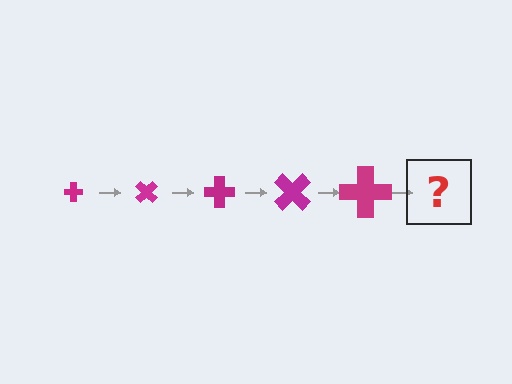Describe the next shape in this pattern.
It should be a cross, larger than the previous one and rotated 225 degrees from the start.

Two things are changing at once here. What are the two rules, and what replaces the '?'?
The two rules are that the cross grows larger each step and it rotates 45 degrees each step. The '?' should be a cross, larger than the previous one and rotated 225 degrees from the start.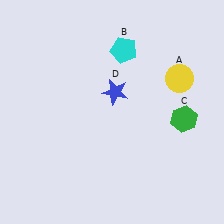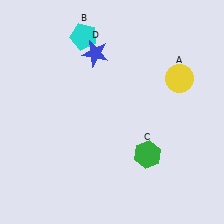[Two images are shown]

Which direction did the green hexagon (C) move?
The green hexagon (C) moved left.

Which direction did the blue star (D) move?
The blue star (D) moved up.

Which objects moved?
The objects that moved are: the cyan pentagon (B), the green hexagon (C), the blue star (D).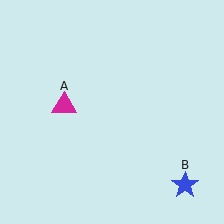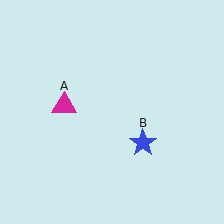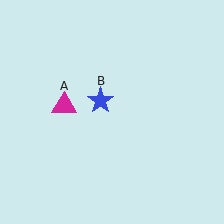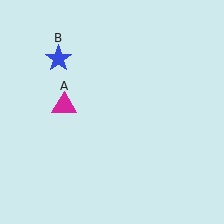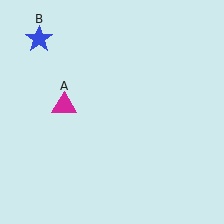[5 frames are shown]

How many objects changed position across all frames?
1 object changed position: blue star (object B).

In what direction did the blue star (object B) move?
The blue star (object B) moved up and to the left.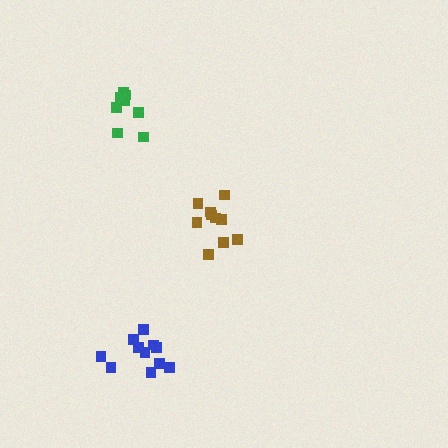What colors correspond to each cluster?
The clusters are colored: green, brown, blue.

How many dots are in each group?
Group 1: 8 dots, Group 2: 10 dots, Group 3: 11 dots (29 total).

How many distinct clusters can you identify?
There are 3 distinct clusters.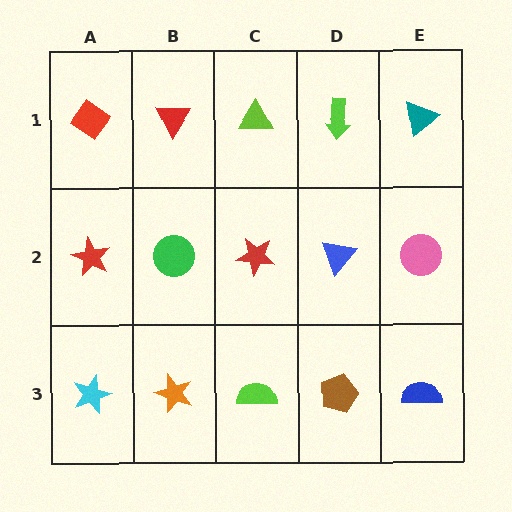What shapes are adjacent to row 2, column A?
A red diamond (row 1, column A), a cyan star (row 3, column A), a green circle (row 2, column B).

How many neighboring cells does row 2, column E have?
3.